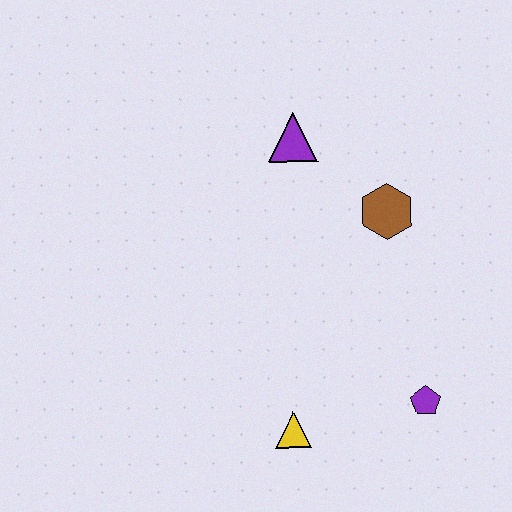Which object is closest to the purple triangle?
The brown hexagon is closest to the purple triangle.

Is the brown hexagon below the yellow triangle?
No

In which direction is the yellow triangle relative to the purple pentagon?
The yellow triangle is to the left of the purple pentagon.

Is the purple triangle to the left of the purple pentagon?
Yes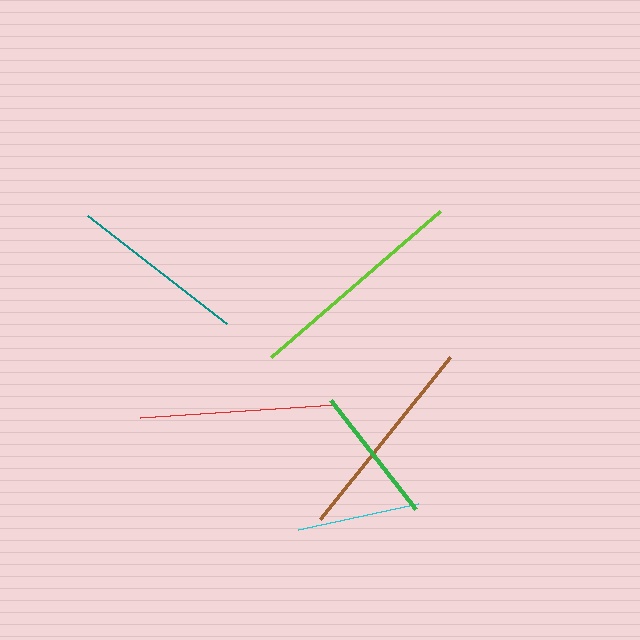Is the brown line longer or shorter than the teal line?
The brown line is longer than the teal line.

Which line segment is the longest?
The lime line is the longest at approximately 223 pixels.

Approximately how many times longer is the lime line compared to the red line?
The lime line is approximately 1.1 times the length of the red line.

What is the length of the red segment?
The red segment is approximately 195 pixels long.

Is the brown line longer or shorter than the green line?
The brown line is longer than the green line.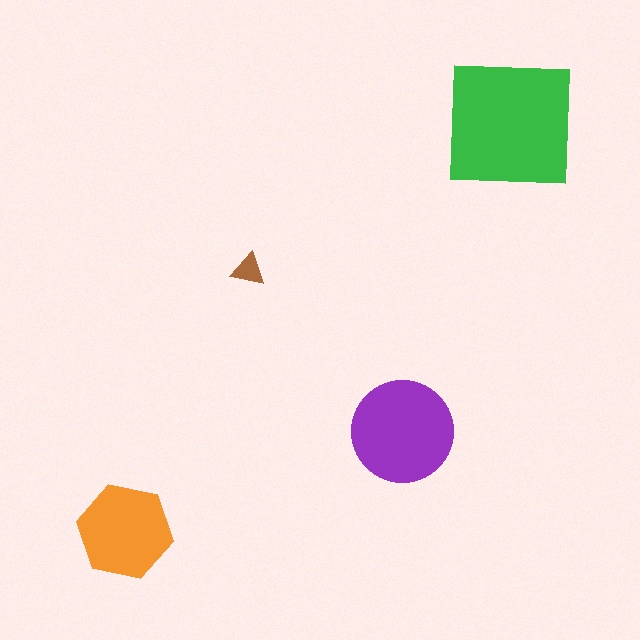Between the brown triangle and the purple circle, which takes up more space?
The purple circle.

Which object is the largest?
The green square.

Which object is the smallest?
The brown triangle.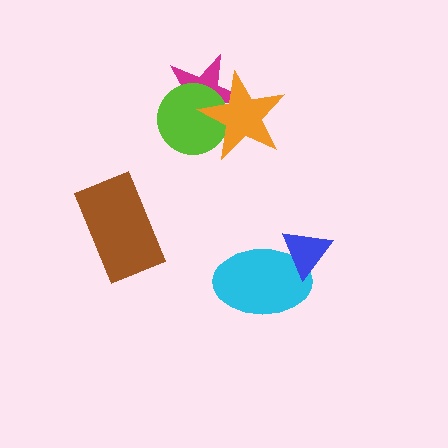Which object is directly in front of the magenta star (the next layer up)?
The lime circle is directly in front of the magenta star.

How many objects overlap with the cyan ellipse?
1 object overlaps with the cyan ellipse.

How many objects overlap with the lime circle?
2 objects overlap with the lime circle.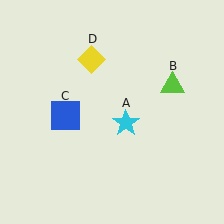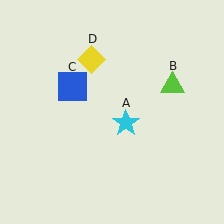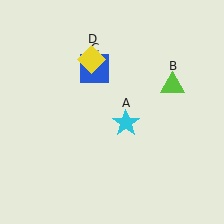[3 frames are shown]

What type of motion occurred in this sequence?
The blue square (object C) rotated clockwise around the center of the scene.